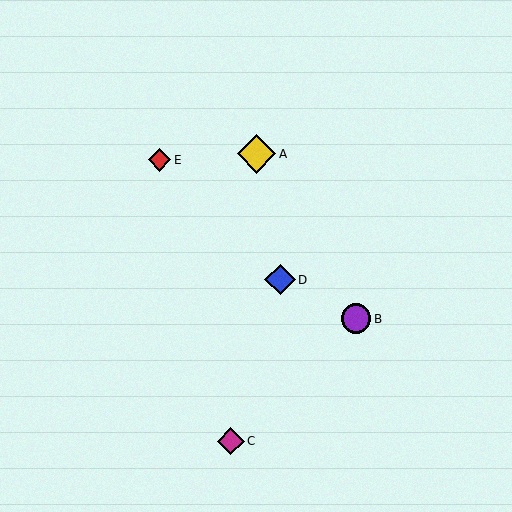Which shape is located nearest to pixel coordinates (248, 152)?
The yellow diamond (labeled A) at (256, 154) is nearest to that location.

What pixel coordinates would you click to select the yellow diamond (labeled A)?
Click at (256, 154) to select the yellow diamond A.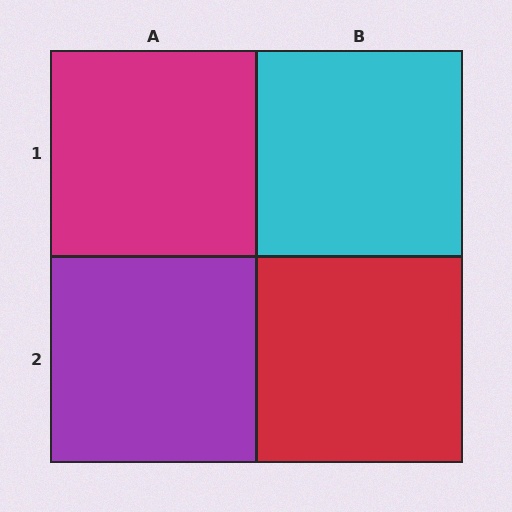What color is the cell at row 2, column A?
Purple.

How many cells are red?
1 cell is red.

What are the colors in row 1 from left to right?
Magenta, cyan.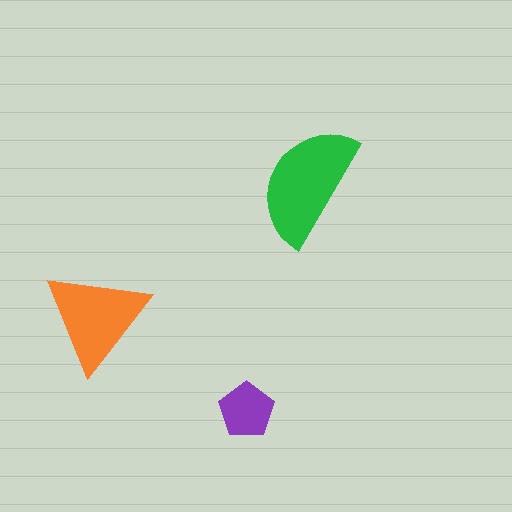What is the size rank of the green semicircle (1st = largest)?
1st.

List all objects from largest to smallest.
The green semicircle, the orange triangle, the purple pentagon.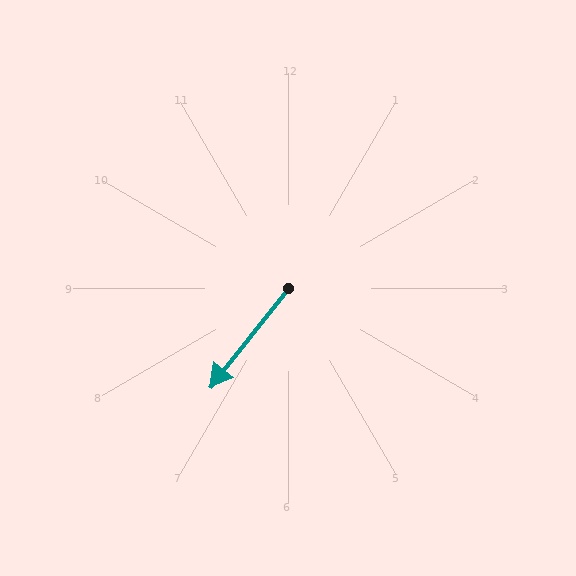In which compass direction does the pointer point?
Southwest.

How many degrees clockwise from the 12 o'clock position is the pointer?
Approximately 218 degrees.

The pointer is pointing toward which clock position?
Roughly 7 o'clock.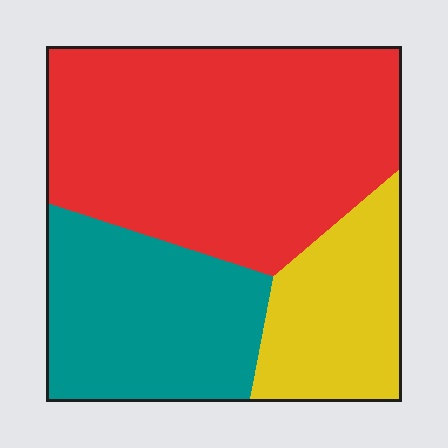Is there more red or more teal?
Red.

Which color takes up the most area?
Red, at roughly 55%.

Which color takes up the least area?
Yellow, at roughly 20%.